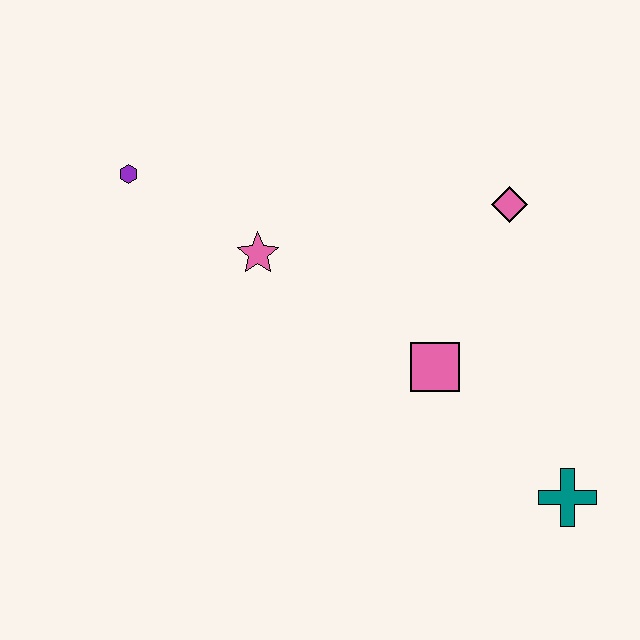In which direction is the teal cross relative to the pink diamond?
The teal cross is below the pink diamond.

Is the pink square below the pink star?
Yes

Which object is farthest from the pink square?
The purple hexagon is farthest from the pink square.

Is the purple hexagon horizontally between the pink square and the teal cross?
No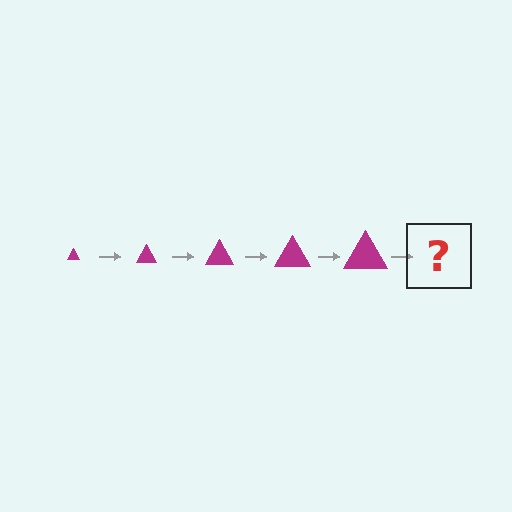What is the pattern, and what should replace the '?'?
The pattern is that the triangle gets progressively larger each step. The '?' should be a magenta triangle, larger than the previous one.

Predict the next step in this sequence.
The next step is a magenta triangle, larger than the previous one.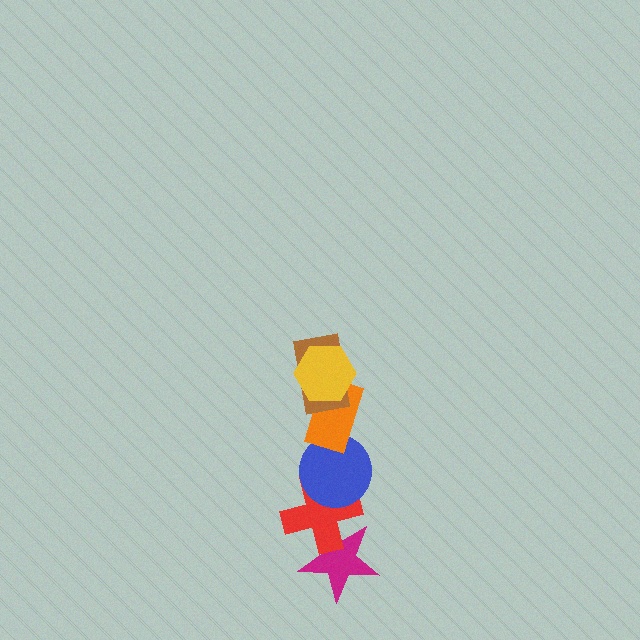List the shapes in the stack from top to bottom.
From top to bottom: the yellow hexagon, the brown rectangle, the orange rectangle, the blue circle, the red cross, the magenta star.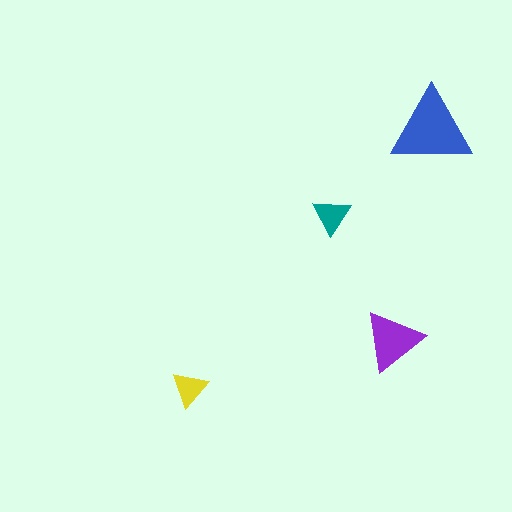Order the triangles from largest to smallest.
the blue one, the purple one, the teal one, the yellow one.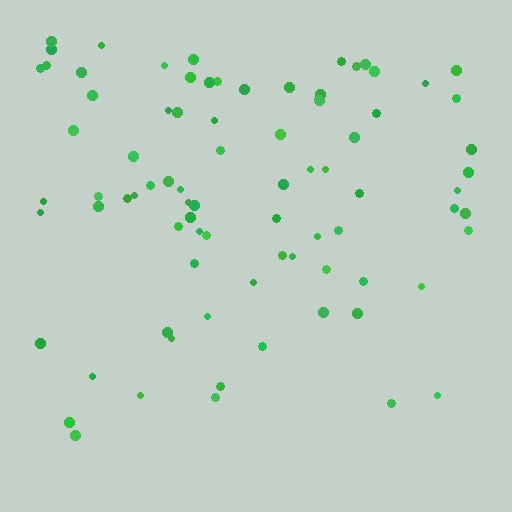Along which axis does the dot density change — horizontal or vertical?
Vertical.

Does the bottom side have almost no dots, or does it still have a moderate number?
Still a moderate number, just noticeably fewer than the top.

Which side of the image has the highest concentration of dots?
The top.